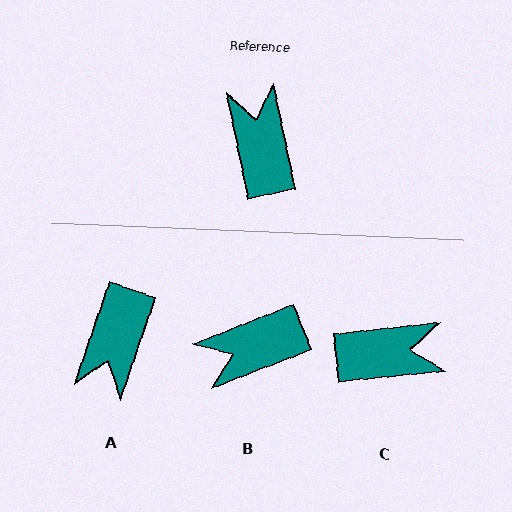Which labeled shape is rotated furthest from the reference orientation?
A, about 149 degrees away.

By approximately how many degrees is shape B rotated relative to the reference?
Approximately 100 degrees counter-clockwise.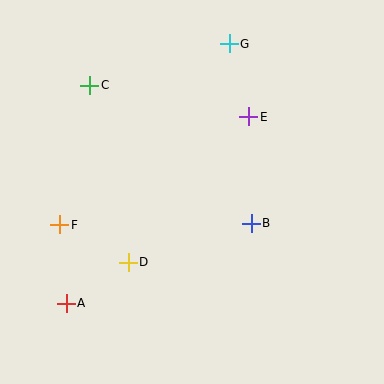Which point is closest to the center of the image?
Point B at (251, 223) is closest to the center.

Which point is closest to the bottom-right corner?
Point B is closest to the bottom-right corner.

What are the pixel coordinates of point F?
Point F is at (60, 225).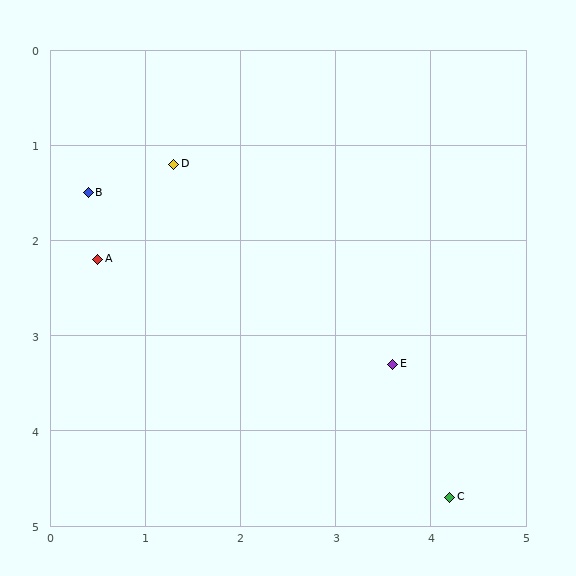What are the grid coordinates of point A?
Point A is at approximately (0.5, 2.2).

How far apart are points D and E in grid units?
Points D and E are about 3.1 grid units apart.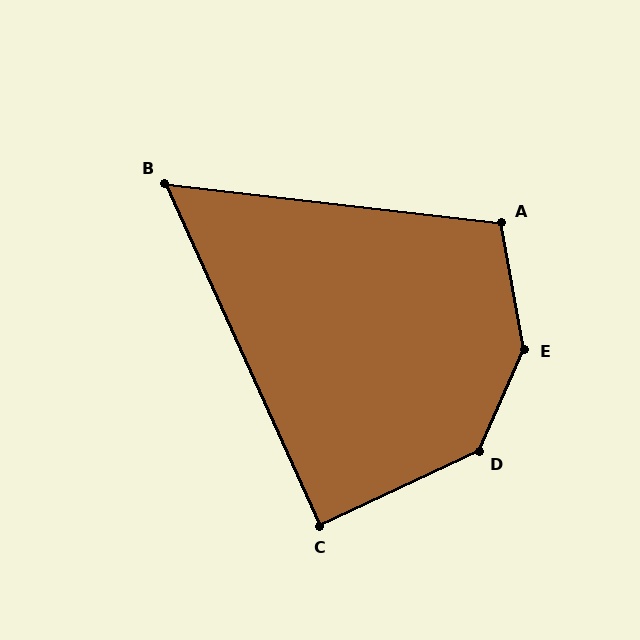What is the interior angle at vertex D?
Approximately 139 degrees (obtuse).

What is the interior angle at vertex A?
Approximately 107 degrees (obtuse).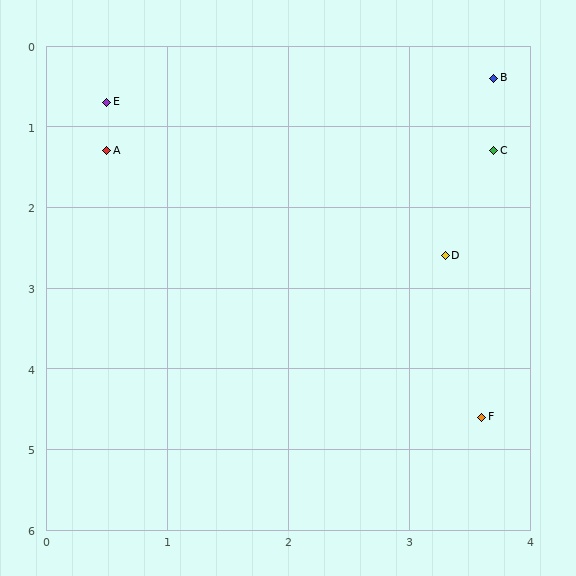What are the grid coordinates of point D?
Point D is at approximately (3.3, 2.6).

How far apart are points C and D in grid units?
Points C and D are about 1.4 grid units apart.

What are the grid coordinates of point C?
Point C is at approximately (3.7, 1.3).